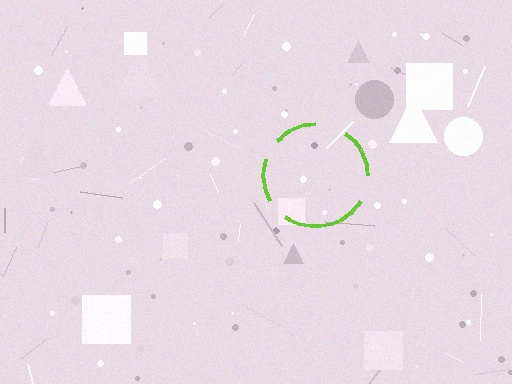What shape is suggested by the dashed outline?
The dashed outline suggests a circle.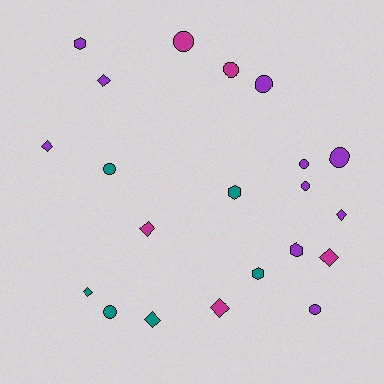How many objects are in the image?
There are 21 objects.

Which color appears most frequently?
Purple, with 10 objects.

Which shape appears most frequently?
Circle, with 9 objects.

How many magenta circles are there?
There are 2 magenta circles.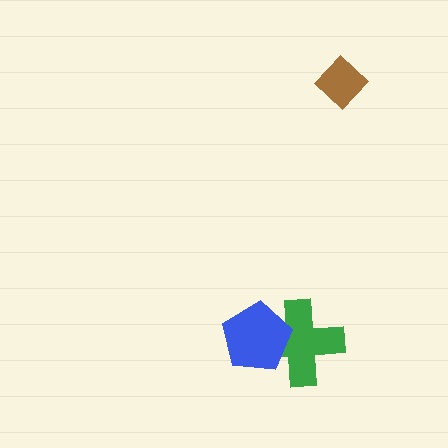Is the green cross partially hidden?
Yes, it is partially covered by another shape.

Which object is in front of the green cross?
The blue pentagon is in front of the green cross.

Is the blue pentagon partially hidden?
No, no other shape covers it.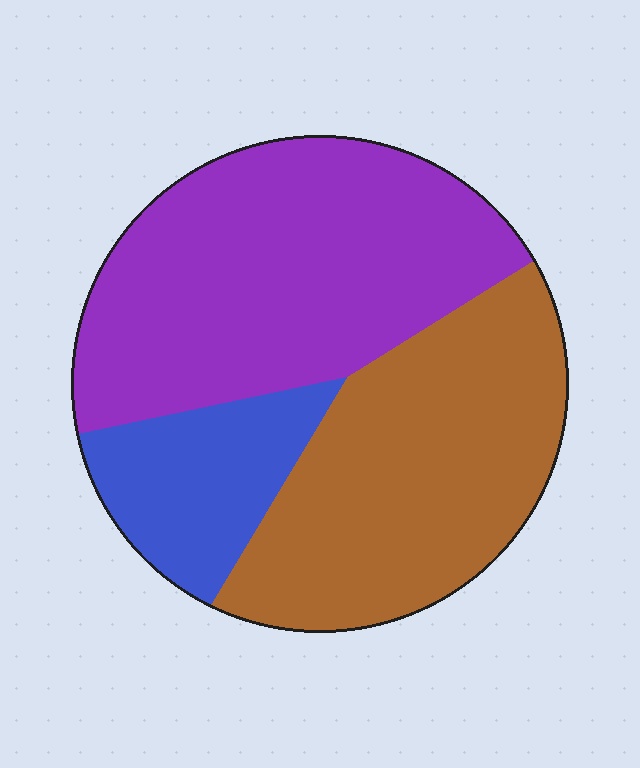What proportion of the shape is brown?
Brown takes up about two fifths (2/5) of the shape.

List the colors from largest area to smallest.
From largest to smallest: purple, brown, blue.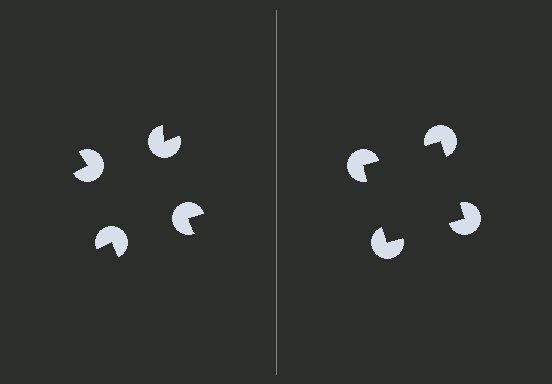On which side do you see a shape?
An illusory square appears on the right side. On the left side the wedge cuts are rotated, so no coherent shape forms.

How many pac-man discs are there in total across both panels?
8 — 4 on each side.